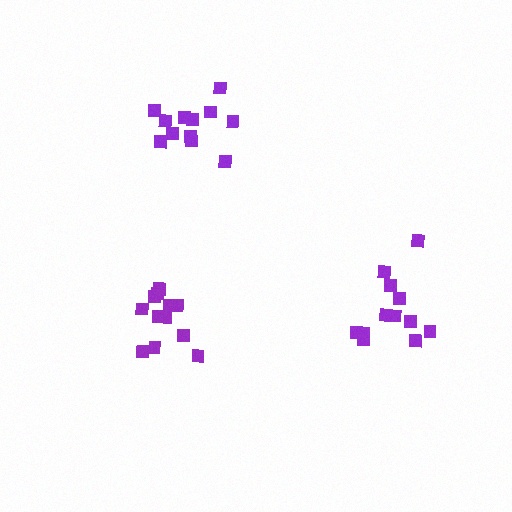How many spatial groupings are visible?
There are 3 spatial groupings.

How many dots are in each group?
Group 1: 12 dots, Group 2: 12 dots, Group 3: 12 dots (36 total).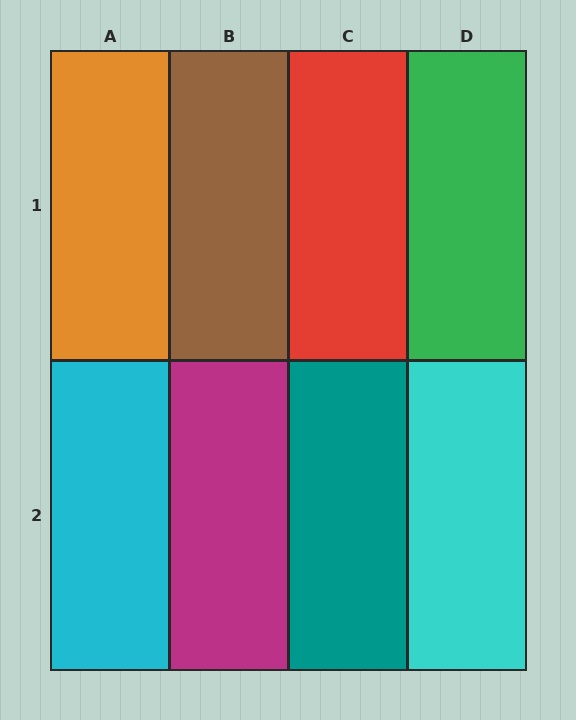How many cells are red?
1 cell is red.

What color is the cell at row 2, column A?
Cyan.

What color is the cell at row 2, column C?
Teal.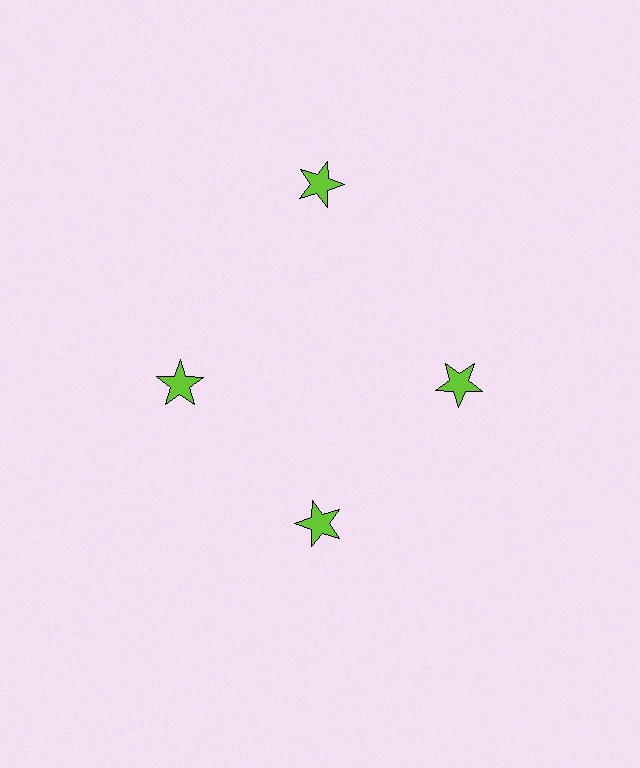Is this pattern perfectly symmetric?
No. The 4 lime stars are arranged in a ring, but one element near the 12 o'clock position is pushed outward from the center, breaking the 4-fold rotational symmetry.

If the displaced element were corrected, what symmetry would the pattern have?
It would have 4-fold rotational symmetry — the pattern would map onto itself every 90 degrees.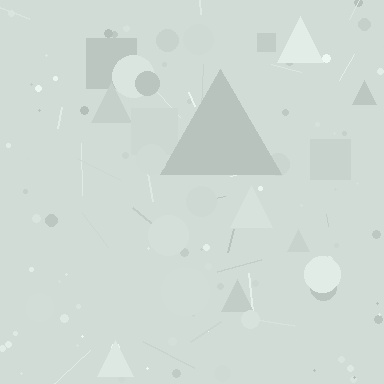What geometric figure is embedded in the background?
A triangle is embedded in the background.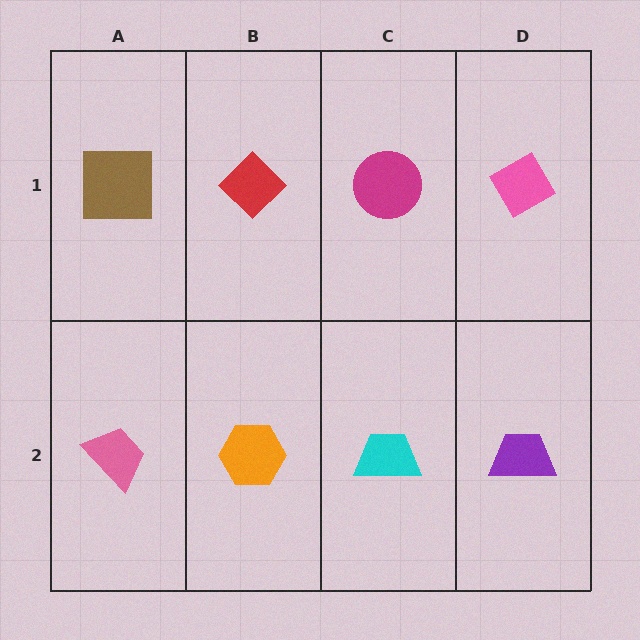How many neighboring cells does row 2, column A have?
2.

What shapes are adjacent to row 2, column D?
A pink diamond (row 1, column D), a cyan trapezoid (row 2, column C).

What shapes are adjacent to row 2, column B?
A red diamond (row 1, column B), a pink trapezoid (row 2, column A), a cyan trapezoid (row 2, column C).